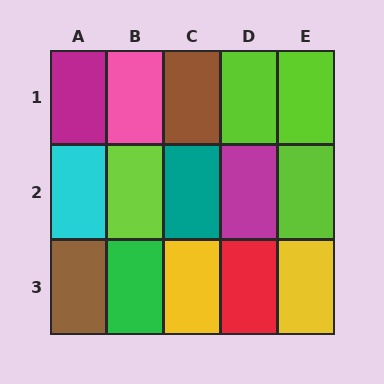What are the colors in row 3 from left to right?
Brown, green, yellow, red, yellow.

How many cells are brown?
2 cells are brown.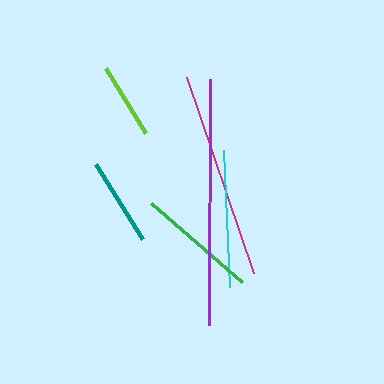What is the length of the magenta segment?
The magenta segment is approximately 207 pixels long.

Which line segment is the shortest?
The lime line is the shortest at approximately 76 pixels.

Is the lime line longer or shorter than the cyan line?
The cyan line is longer than the lime line.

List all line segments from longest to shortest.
From longest to shortest: purple, magenta, cyan, green, teal, lime.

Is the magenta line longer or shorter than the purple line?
The purple line is longer than the magenta line.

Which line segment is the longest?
The purple line is the longest at approximately 246 pixels.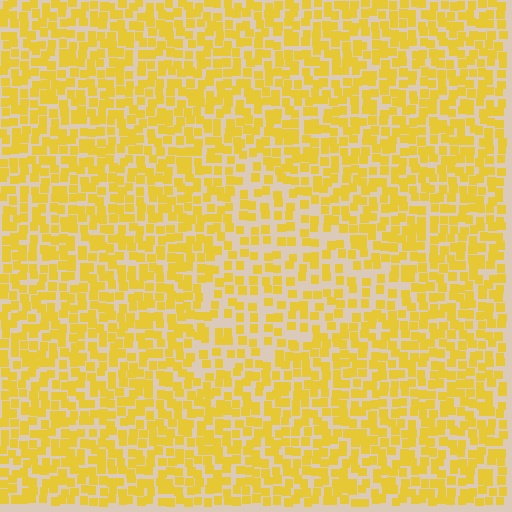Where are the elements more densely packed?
The elements are more densely packed outside the triangle boundary.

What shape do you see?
I see a triangle.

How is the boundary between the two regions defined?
The boundary is defined by a change in element density (approximately 1.6x ratio). All elements are the same color, size, and shape.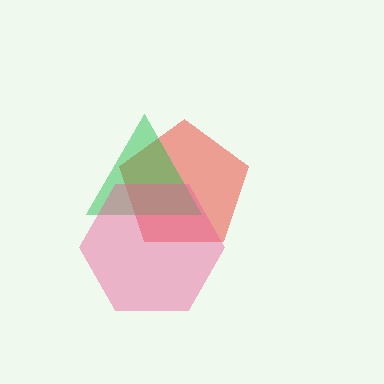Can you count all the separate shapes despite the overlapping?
Yes, there are 3 separate shapes.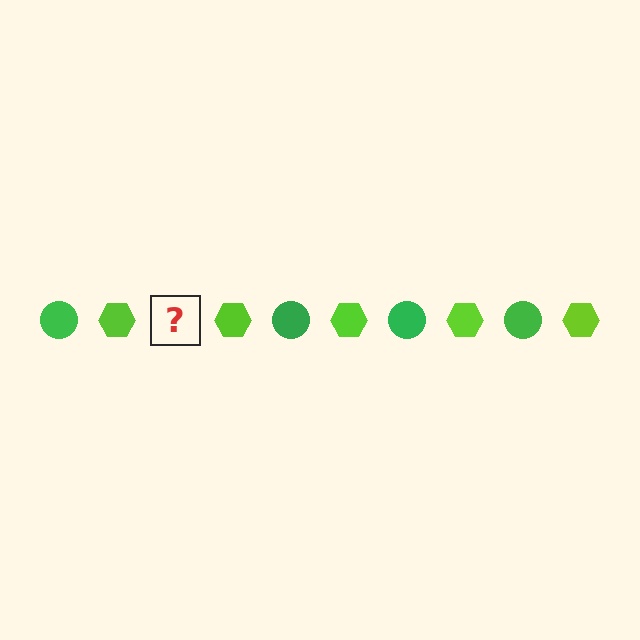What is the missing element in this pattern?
The missing element is a green circle.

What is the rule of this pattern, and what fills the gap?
The rule is that the pattern alternates between green circle and lime hexagon. The gap should be filled with a green circle.